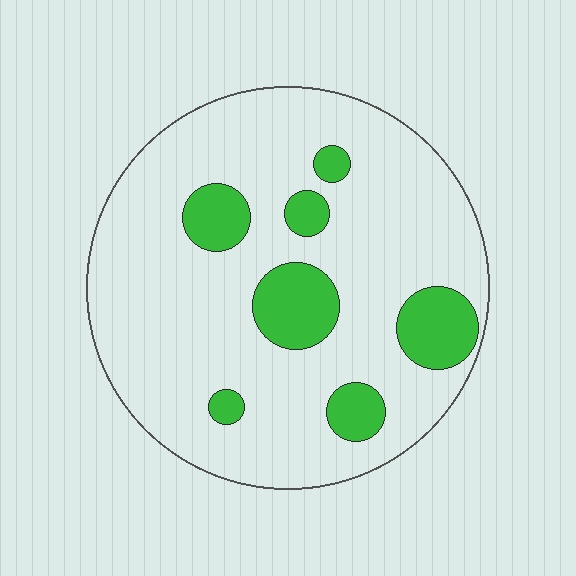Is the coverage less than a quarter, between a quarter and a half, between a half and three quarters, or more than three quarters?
Less than a quarter.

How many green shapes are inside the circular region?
7.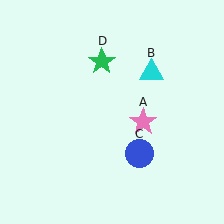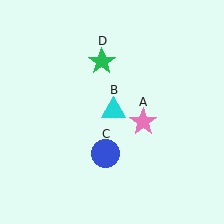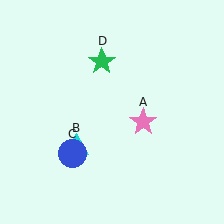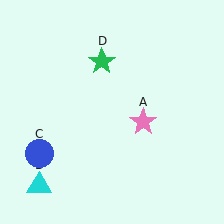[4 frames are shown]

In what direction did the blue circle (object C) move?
The blue circle (object C) moved left.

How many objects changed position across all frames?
2 objects changed position: cyan triangle (object B), blue circle (object C).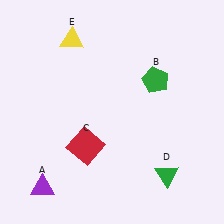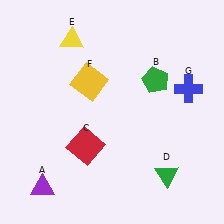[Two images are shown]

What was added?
A yellow square (F), a blue cross (G) were added in Image 2.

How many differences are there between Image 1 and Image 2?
There are 2 differences between the two images.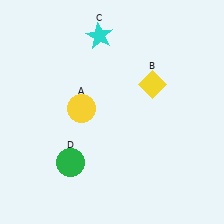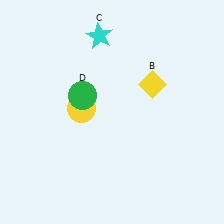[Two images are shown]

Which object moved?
The green circle (D) moved up.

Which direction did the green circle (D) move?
The green circle (D) moved up.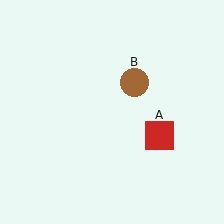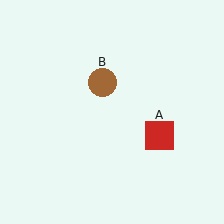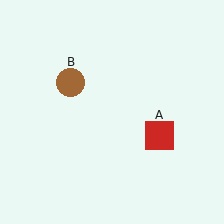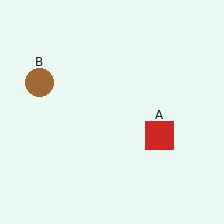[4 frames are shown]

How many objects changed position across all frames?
1 object changed position: brown circle (object B).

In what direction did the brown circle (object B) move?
The brown circle (object B) moved left.